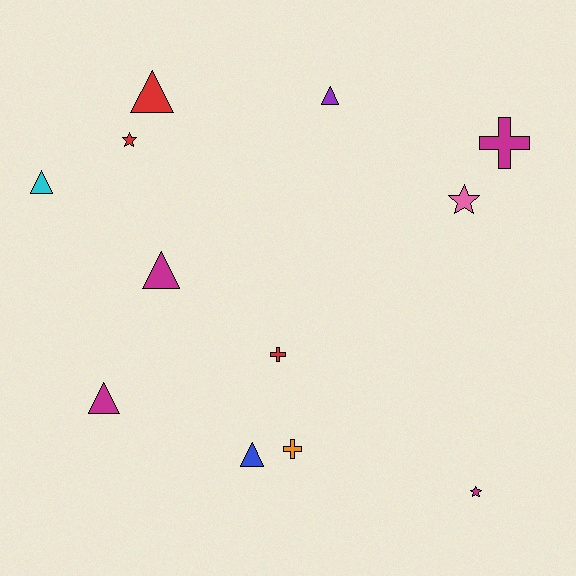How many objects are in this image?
There are 12 objects.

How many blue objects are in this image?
There is 1 blue object.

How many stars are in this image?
There are 3 stars.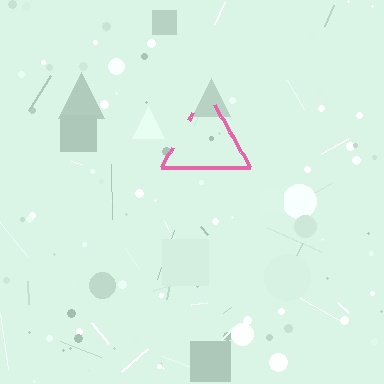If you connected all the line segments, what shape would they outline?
They would outline a triangle.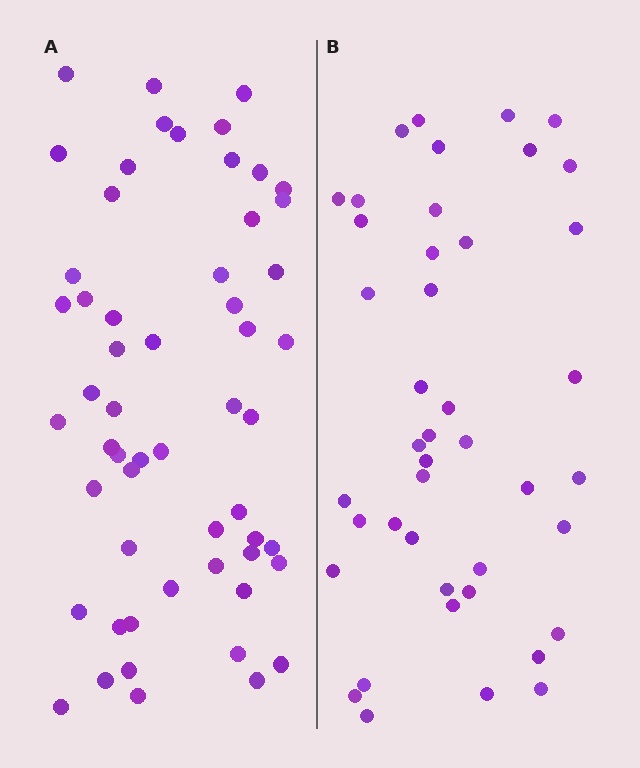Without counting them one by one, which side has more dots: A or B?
Region A (the left region) has more dots.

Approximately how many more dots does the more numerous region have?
Region A has approximately 15 more dots than region B.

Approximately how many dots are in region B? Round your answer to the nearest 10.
About 40 dots. (The exact count is 43, which rounds to 40.)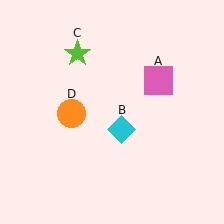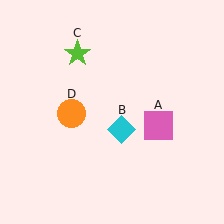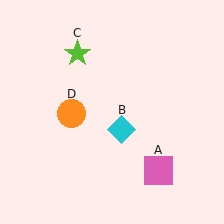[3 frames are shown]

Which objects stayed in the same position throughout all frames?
Cyan diamond (object B) and lime star (object C) and orange circle (object D) remained stationary.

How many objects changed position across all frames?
1 object changed position: pink square (object A).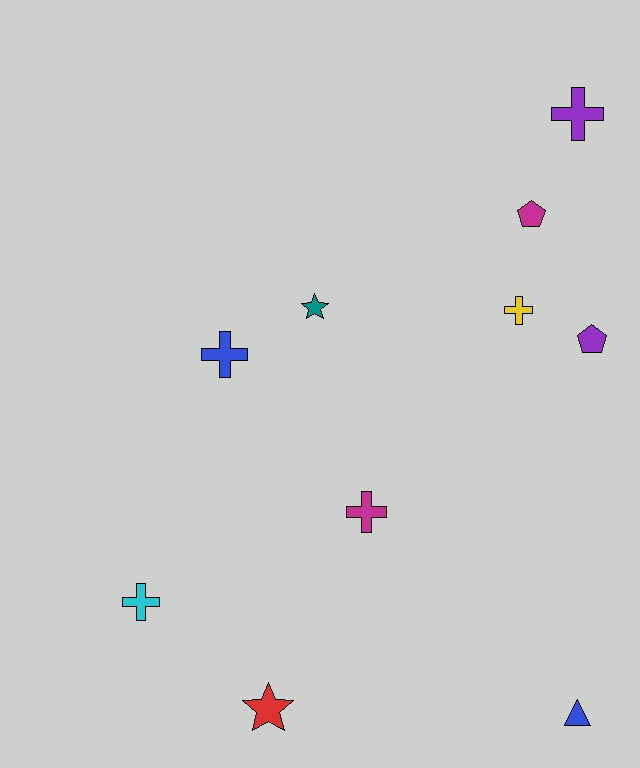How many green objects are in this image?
There are no green objects.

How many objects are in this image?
There are 10 objects.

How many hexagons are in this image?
There are no hexagons.